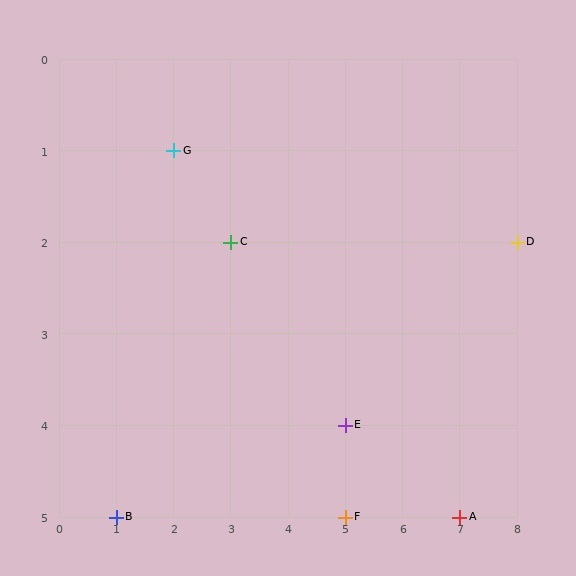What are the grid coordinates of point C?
Point C is at grid coordinates (3, 2).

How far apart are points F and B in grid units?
Points F and B are 4 columns apart.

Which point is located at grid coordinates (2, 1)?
Point G is at (2, 1).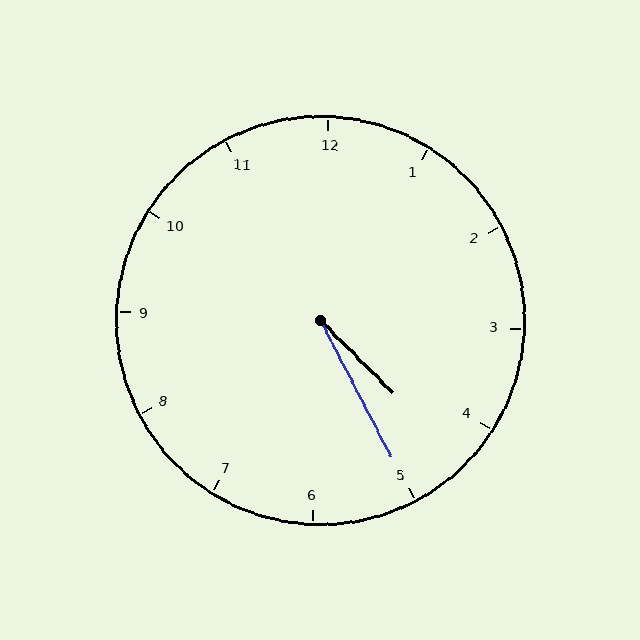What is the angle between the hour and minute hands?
Approximately 18 degrees.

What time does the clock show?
4:25.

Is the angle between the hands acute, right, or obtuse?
It is acute.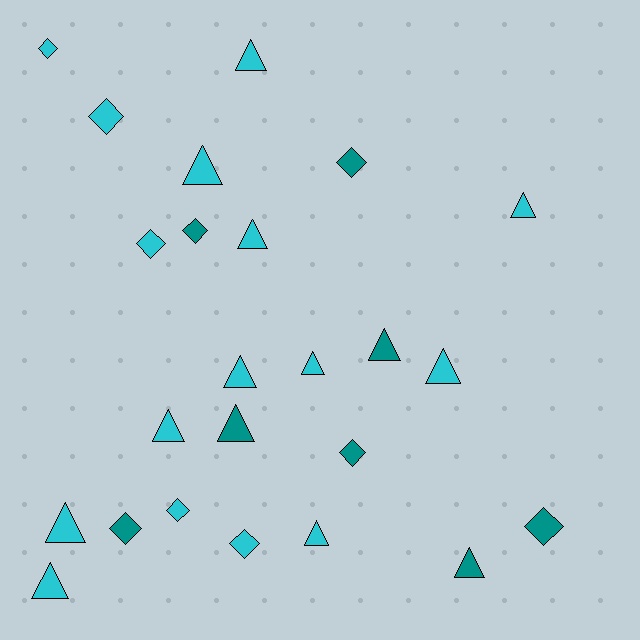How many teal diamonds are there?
There are 5 teal diamonds.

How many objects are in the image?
There are 24 objects.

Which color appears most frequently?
Cyan, with 16 objects.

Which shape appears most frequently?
Triangle, with 14 objects.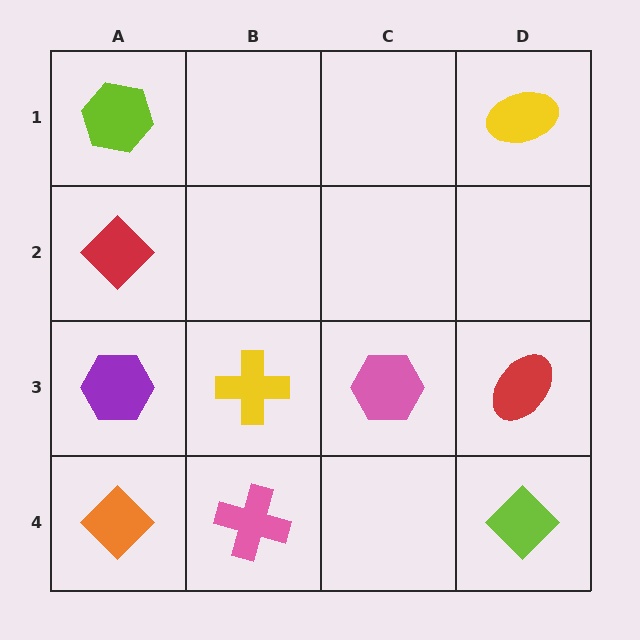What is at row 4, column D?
A lime diamond.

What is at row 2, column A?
A red diamond.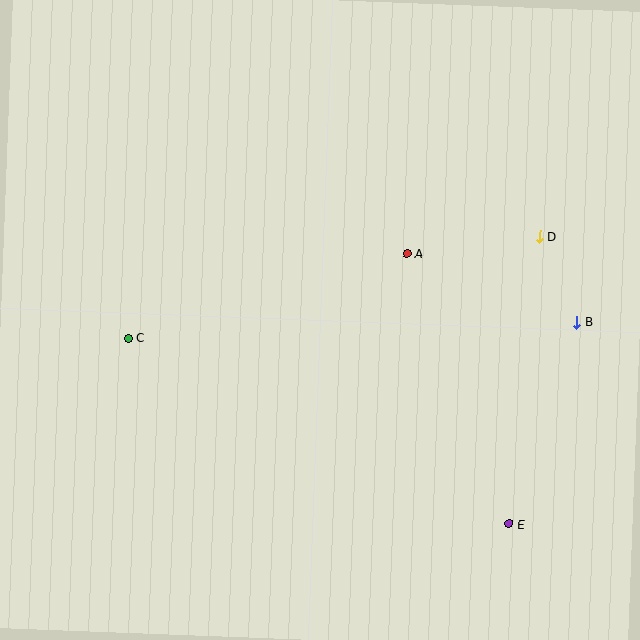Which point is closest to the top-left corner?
Point C is closest to the top-left corner.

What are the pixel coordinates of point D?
Point D is at (540, 237).